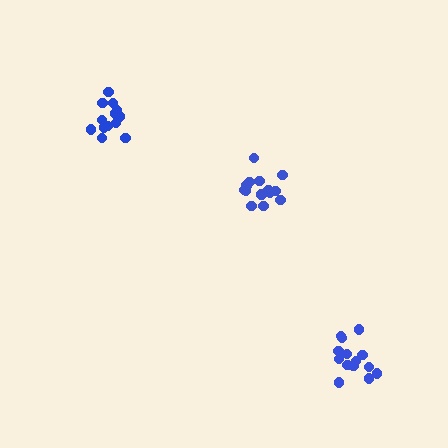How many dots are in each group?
Group 1: 14 dots, Group 2: 14 dots, Group 3: 13 dots (41 total).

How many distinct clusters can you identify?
There are 3 distinct clusters.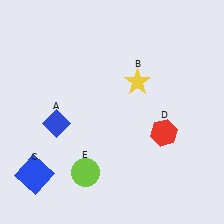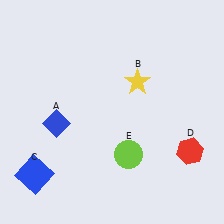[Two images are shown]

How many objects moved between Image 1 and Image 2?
2 objects moved between the two images.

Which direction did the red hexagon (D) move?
The red hexagon (D) moved right.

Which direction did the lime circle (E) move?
The lime circle (E) moved right.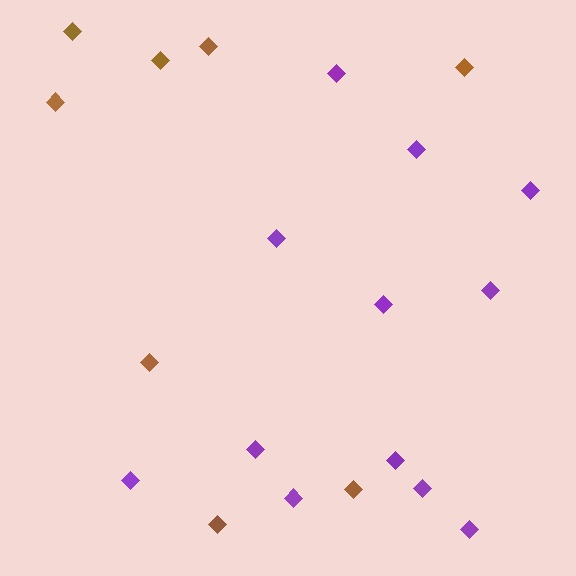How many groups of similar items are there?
There are 2 groups: one group of purple diamonds (12) and one group of brown diamonds (8).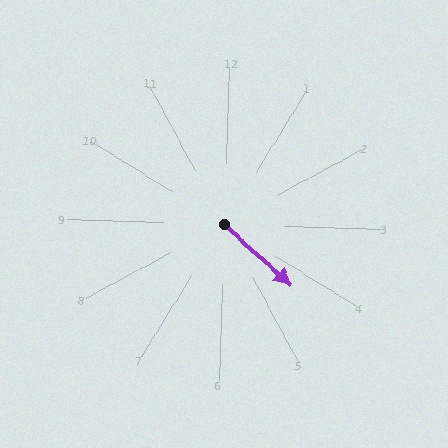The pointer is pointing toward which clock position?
Roughly 4 o'clock.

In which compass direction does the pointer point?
Southeast.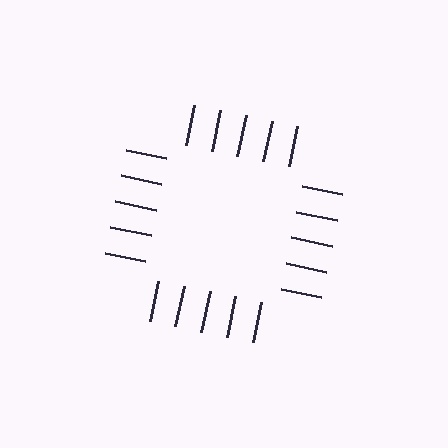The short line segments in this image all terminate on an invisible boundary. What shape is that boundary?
An illusory square — the line segments terminate on its edges but no continuous stroke is drawn.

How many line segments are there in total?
20 — 5 along each of the 4 edges.